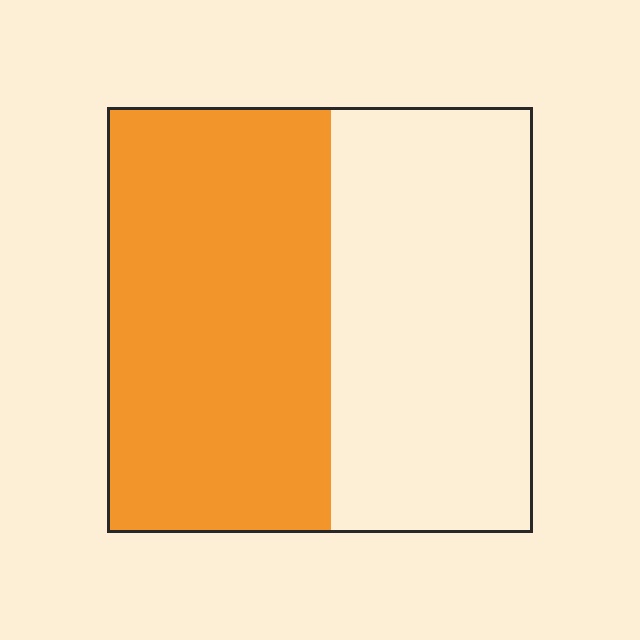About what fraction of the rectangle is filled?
About one half (1/2).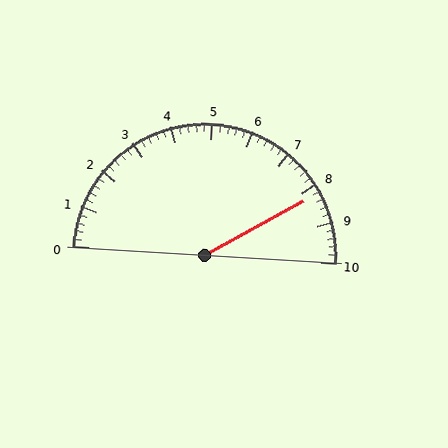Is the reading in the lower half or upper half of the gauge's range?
The reading is in the upper half of the range (0 to 10).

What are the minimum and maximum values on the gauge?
The gauge ranges from 0 to 10.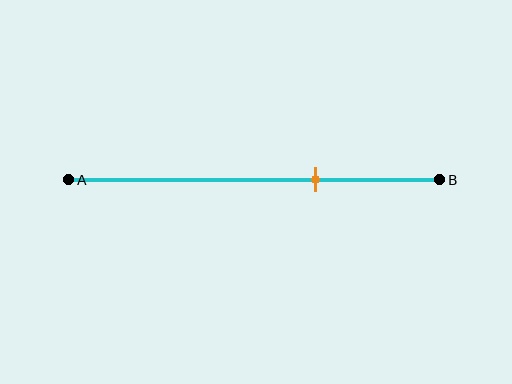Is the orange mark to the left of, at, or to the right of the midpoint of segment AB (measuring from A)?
The orange mark is to the right of the midpoint of segment AB.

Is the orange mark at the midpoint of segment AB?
No, the mark is at about 65% from A, not at the 50% midpoint.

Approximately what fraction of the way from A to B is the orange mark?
The orange mark is approximately 65% of the way from A to B.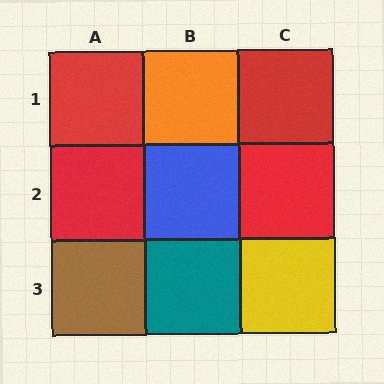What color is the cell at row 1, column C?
Red.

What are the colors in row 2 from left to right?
Red, blue, red.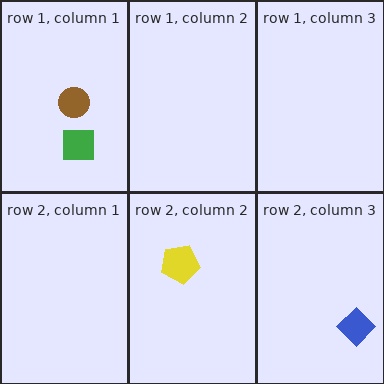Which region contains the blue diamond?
The row 2, column 3 region.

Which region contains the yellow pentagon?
The row 2, column 2 region.